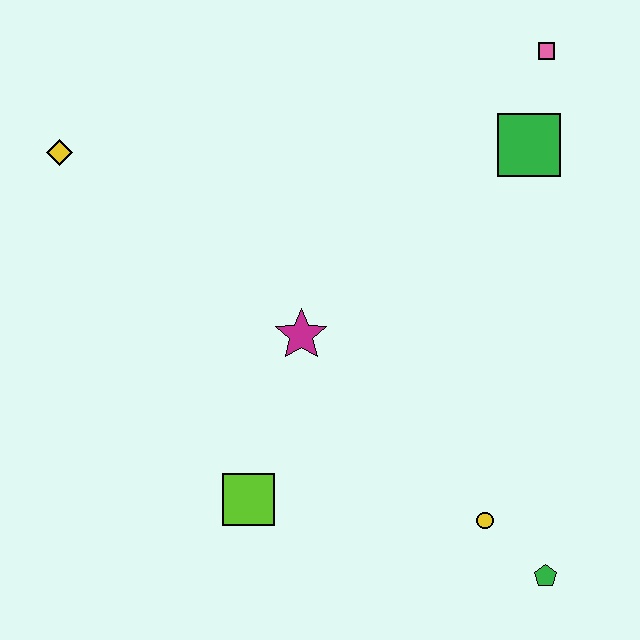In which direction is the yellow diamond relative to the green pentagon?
The yellow diamond is to the left of the green pentagon.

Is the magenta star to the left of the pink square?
Yes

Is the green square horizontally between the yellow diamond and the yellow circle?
No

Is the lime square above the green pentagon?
Yes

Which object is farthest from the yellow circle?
The yellow diamond is farthest from the yellow circle.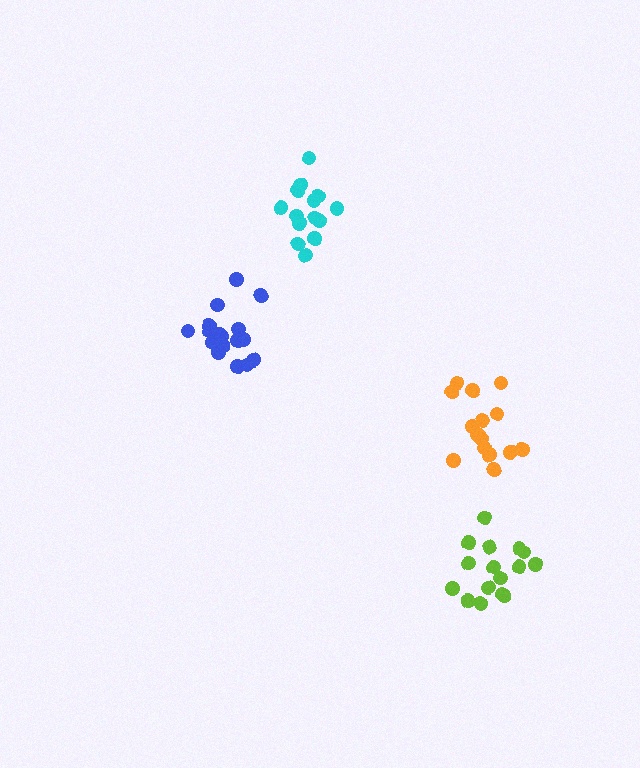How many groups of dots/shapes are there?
There are 4 groups.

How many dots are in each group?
Group 1: 17 dots, Group 2: 16 dots, Group 3: 14 dots, Group 4: 16 dots (63 total).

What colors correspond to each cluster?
The clusters are colored: blue, orange, cyan, lime.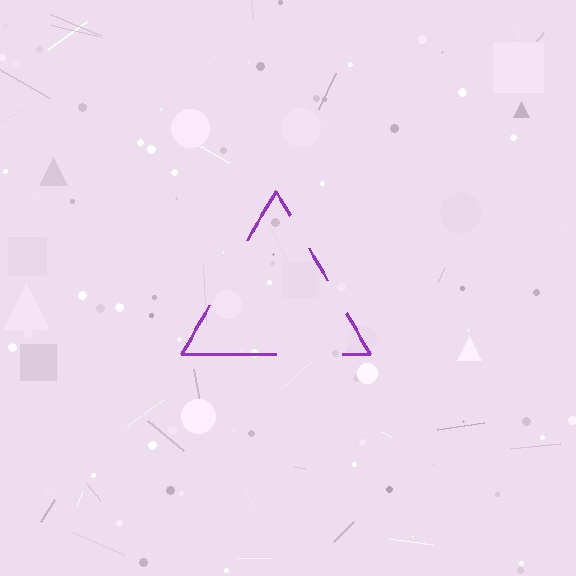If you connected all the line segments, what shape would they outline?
They would outline a triangle.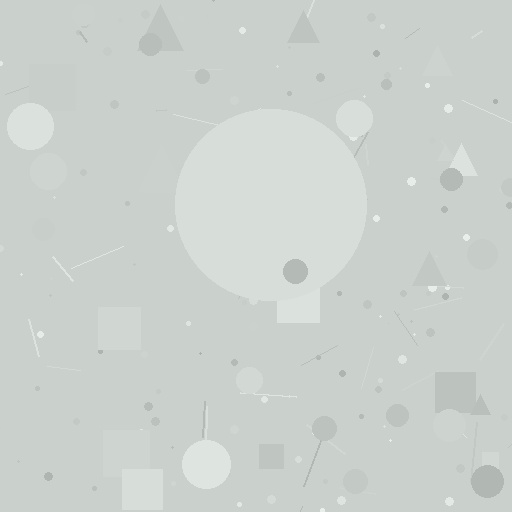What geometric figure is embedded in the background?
A circle is embedded in the background.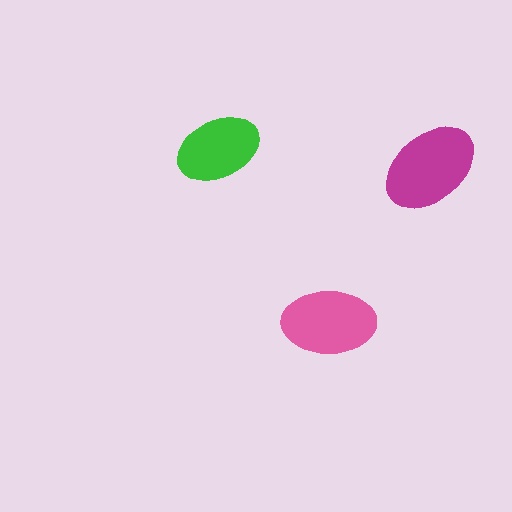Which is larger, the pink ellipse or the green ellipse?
The pink one.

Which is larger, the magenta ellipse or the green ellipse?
The magenta one.